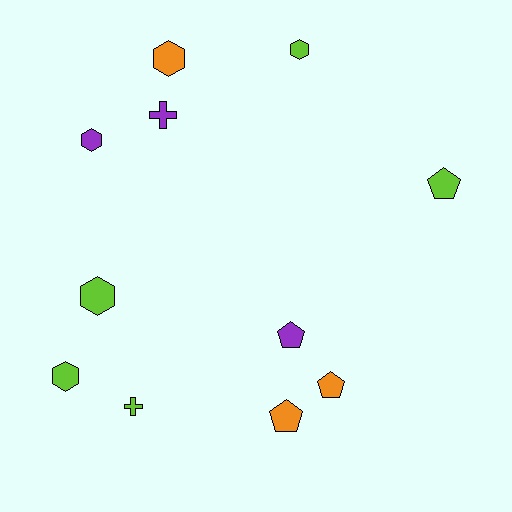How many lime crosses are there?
There is 1 lime cross.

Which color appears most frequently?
Lime, with 5 objects.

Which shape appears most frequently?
Hexagon, with 5 objects.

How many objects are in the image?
There are 11 objects.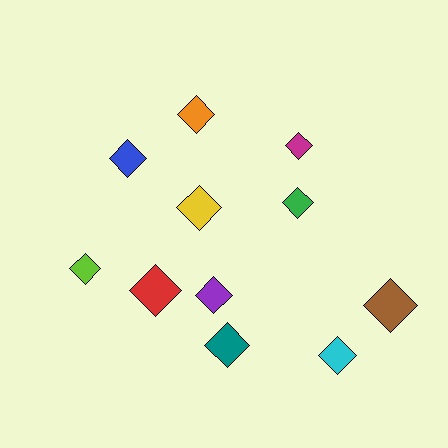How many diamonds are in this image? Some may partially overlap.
There are 11 diamonds.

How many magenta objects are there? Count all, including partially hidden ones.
There is 1 magenta object.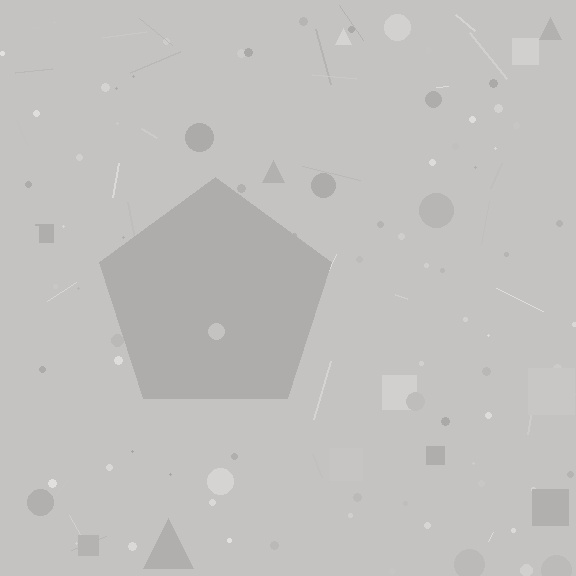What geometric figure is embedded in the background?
A pentagon is embedded in the background.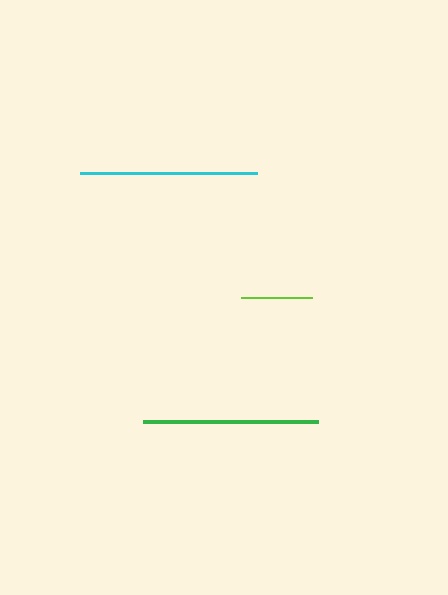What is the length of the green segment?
The green segment is approximately 175 pixels long.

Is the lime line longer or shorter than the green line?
The green line is longer than the lime line.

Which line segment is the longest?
The cyan line is the longest at approximately 177 pixels.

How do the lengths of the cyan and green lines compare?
The cyan and green lines are approximately the same length.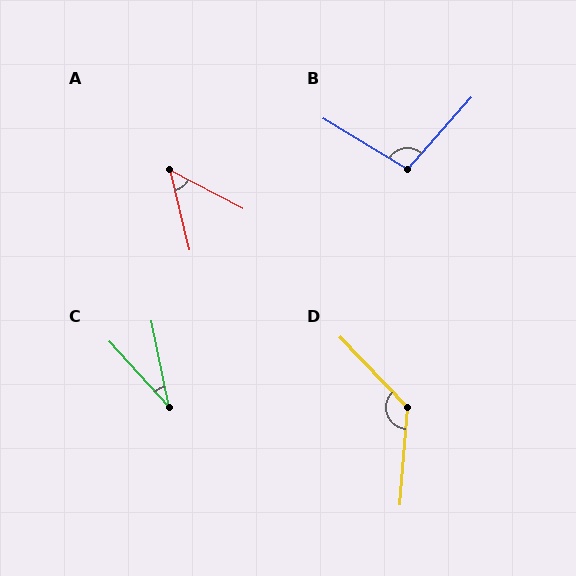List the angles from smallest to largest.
C (31°), A (49°), B (100°), D (132°).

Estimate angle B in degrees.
Approximately 100 degrees.